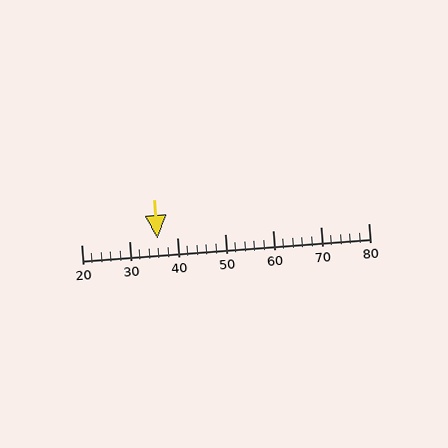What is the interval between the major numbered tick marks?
The major tick marks are spaced 10 units apart.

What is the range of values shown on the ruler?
The ruler shows values from 20 to 80.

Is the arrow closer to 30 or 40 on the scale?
The arrow is closer to 40.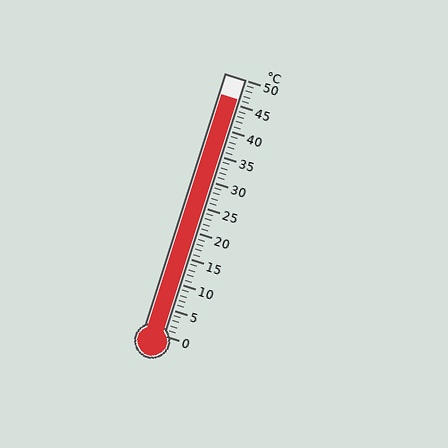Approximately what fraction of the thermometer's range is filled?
The thermometer is filled to approximately 90% of its range.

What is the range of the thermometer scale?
The thermometer scale ranges from 0°C to 50°C.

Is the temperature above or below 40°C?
The temperature is above 40°C.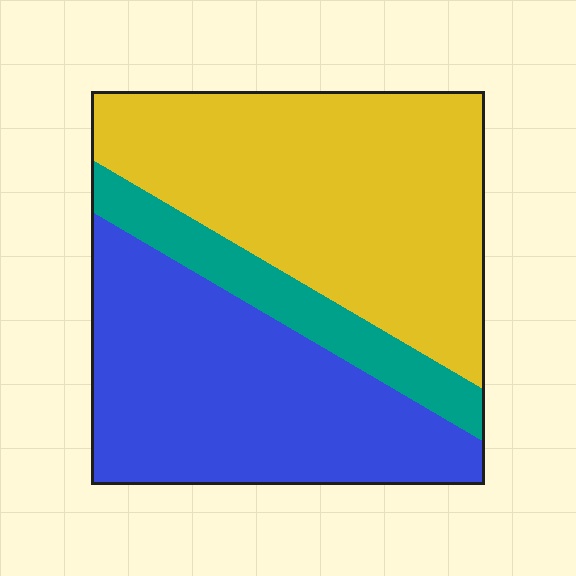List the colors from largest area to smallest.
From largest to smallest: yellow, blue, teal.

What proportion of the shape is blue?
Blue takes up between a quarter and a half of the shape.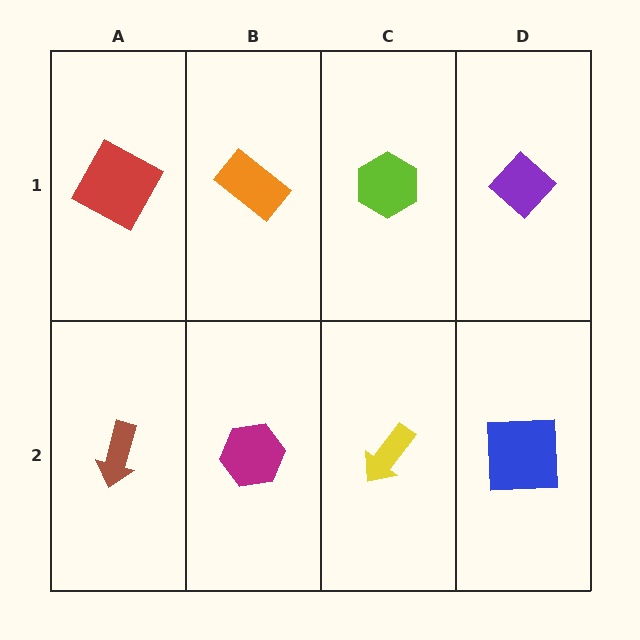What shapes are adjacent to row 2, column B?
An orange rectangle (row 1, column B), a brown arrow (row 2, column A), a yellow arrow (row 2, column C).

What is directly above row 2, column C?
A lime hexagon.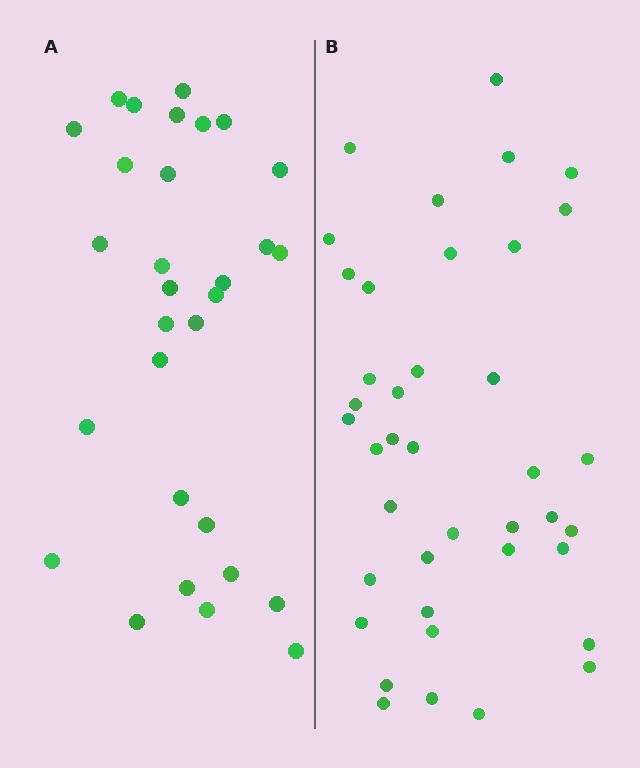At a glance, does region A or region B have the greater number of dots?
Region B (the right region) has more dots.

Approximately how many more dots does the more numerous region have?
Region B has roughly 10 or so more dots than region A.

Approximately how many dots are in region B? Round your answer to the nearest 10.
About 40 dots.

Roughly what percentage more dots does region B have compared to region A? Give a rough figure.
About 35% more.